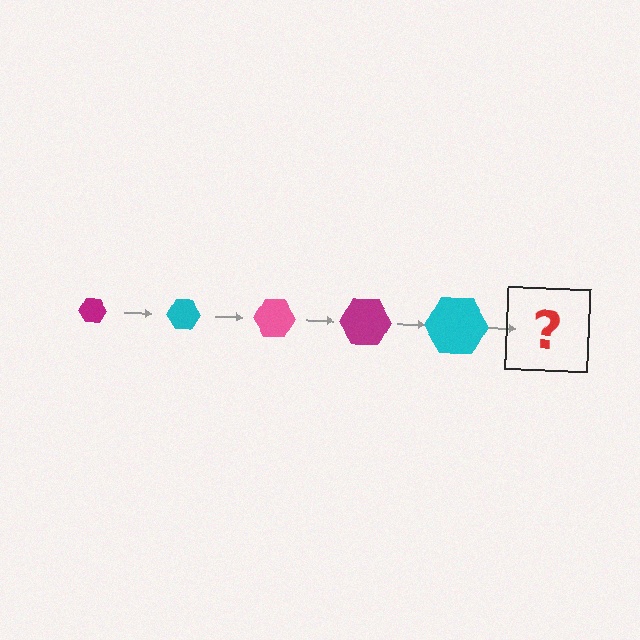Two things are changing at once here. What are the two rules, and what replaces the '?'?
The two rules are that the hexagon grows larger each step and the color cycles through magenta, cyan, and pink. The '?' should be a pink hexagon, larger than the previous one.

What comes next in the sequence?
The next element should be a pink hexagon, larger than the previous one.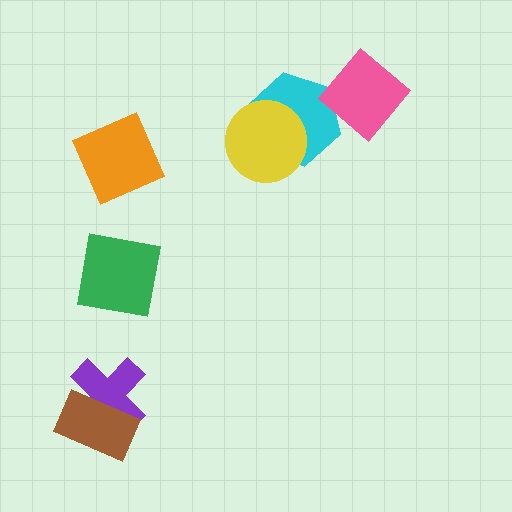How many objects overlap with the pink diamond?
1 object overlaps with the pink diamond.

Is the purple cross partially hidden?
Yes, it is partially covered by another shape.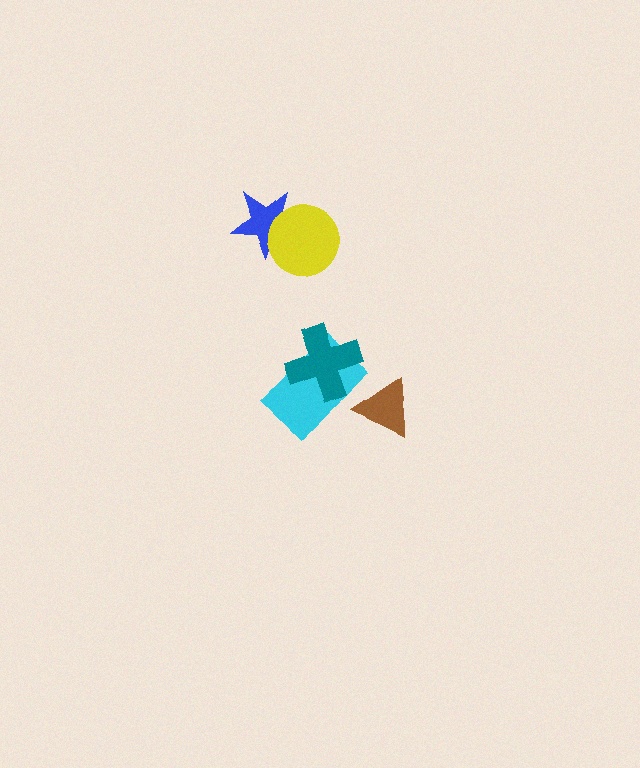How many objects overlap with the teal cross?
1 object overlaps with the teal cross.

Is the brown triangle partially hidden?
No, no other shape covers it.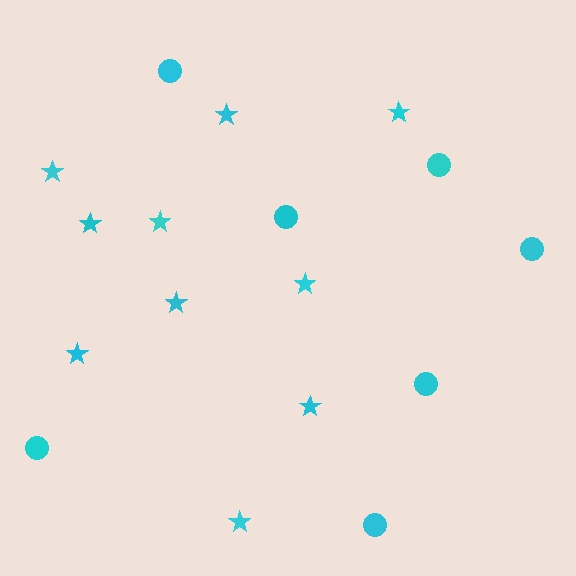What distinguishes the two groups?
There are 2 groups: one group of circles (7) and one group of stars (10).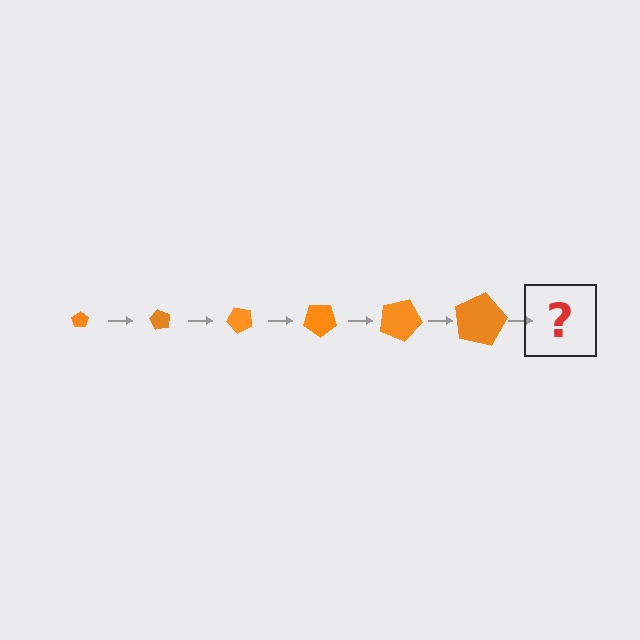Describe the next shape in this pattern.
It should be a pentagon, larger than the previous one and rotated 360 degrees from the start.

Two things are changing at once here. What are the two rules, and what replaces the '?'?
The two rules are that the pentagon grows larger each step and it rotates 60 degrees each step. The '?' should be a pentagon, larger than the previous one and rotated 360 degrees from the start.